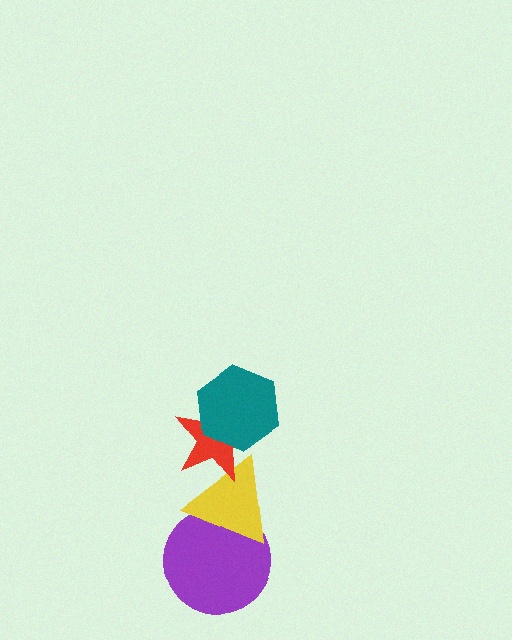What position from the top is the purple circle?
The purple circle is 4th from the top.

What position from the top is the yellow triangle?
The yellow triangle is 3rd from the top.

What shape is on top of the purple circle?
The yellow triangle is on top of the purple circle.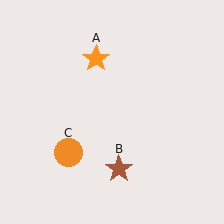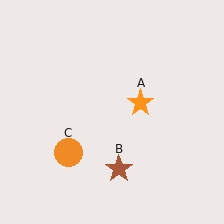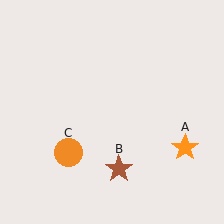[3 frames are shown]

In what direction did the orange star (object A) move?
The orange star (object A) moved down and to the right.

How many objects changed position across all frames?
1 object changed position: orange star (object A).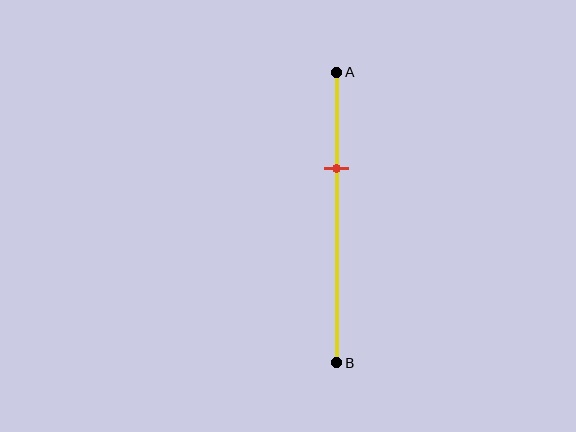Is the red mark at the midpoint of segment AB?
No, the mark is at about 35% from A, not at the 50% midpoint.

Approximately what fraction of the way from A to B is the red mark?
The red mark is approximately 35% of the way from A to B.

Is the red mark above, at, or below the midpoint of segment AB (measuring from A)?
The red mark is above the midpoint of segment AB.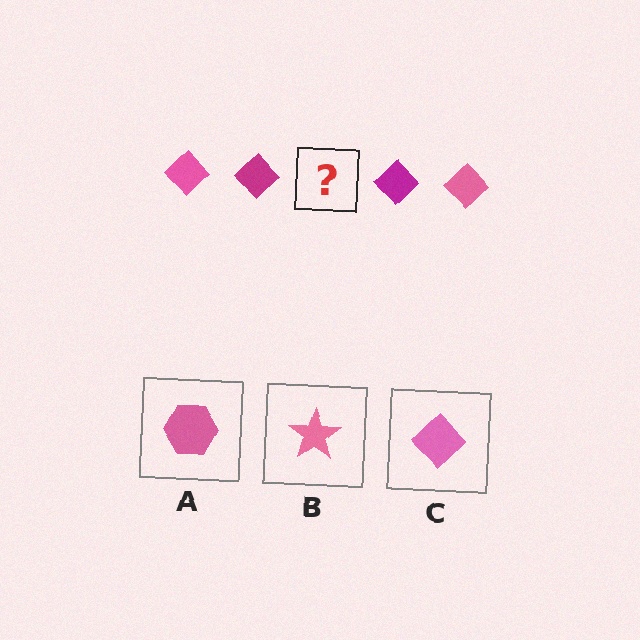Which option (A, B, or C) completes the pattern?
C.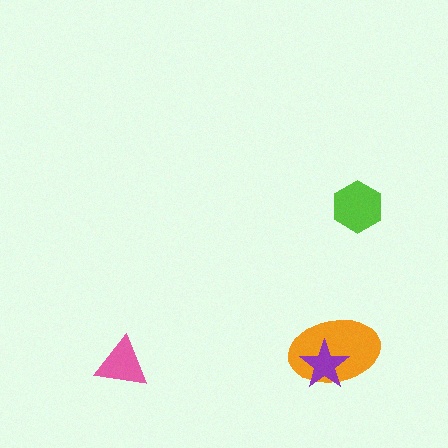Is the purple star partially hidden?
No, no other shape covers it.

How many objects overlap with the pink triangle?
0 objects overlap with the pink triangle.